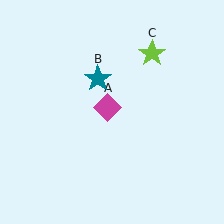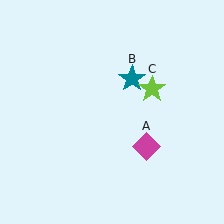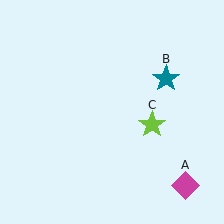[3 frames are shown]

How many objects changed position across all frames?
3 objects changed position: magenta diamond (object A), teal star (object B), lime star (object C).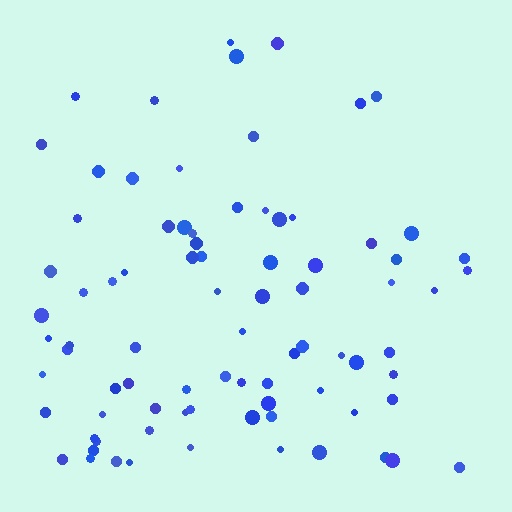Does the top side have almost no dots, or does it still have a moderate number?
Still a moderate number, just noticeably fewer than the bottom.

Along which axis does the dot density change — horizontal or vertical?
Vertical.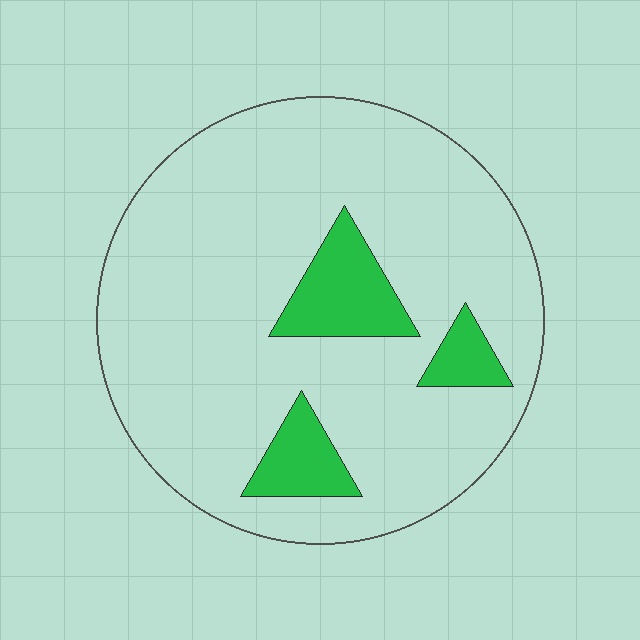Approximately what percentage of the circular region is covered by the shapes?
Approximately 15%.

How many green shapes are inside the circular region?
3.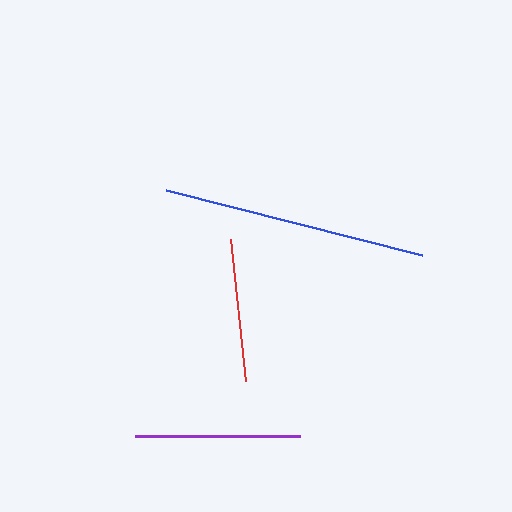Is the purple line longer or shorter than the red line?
The purple line is longer than the red line.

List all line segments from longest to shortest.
From longest to shortest: blue, purple, red.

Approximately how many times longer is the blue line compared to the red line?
The blue line is approximately 1.8 times the length of the red line.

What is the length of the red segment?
The red segment is approximately 143 pixels long.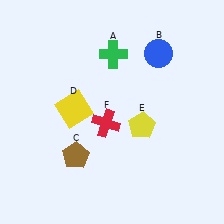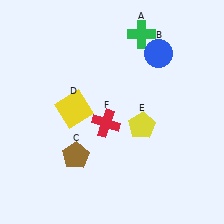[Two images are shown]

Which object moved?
The green cross (A) moved right.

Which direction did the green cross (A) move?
The green cross (A) moved right.